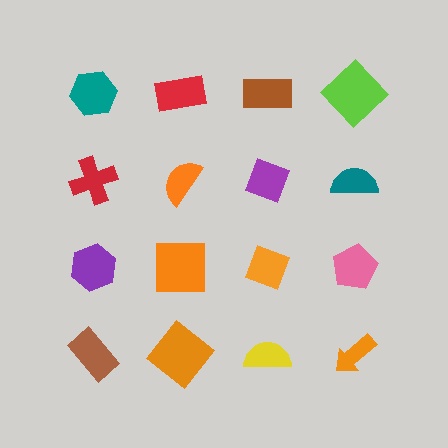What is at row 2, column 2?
An orange semicircle.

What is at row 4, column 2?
An orange diamond.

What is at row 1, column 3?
A brown rectangle.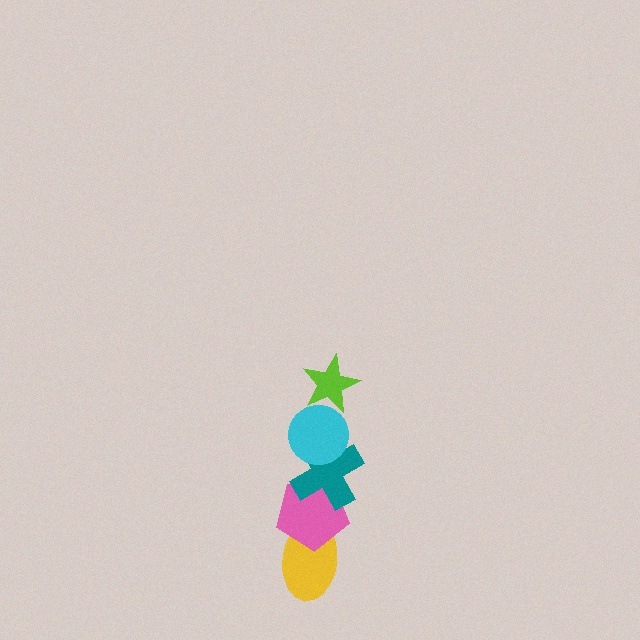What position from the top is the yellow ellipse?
The yellow ellipse is 5th from the top.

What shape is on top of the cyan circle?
The lime star is on top of the cyan circle.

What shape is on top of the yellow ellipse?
The pink pentagon is on top of the yellow ellipse.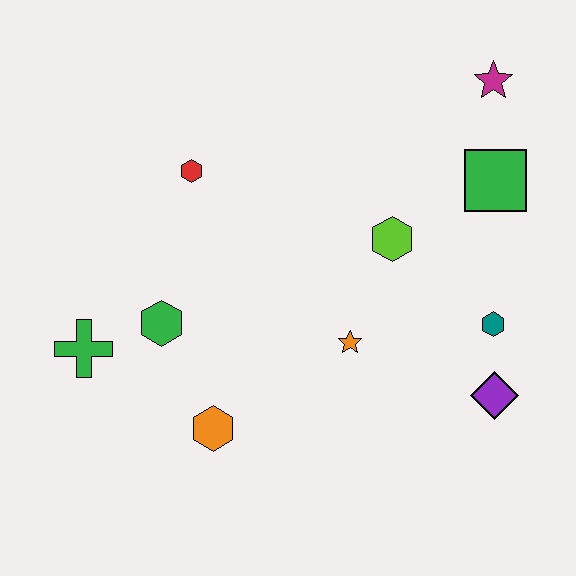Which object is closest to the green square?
The magenta star is closest to the green square.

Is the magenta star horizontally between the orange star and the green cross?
No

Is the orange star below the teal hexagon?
Yes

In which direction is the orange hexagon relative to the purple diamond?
The orange hexagon is to the left of the purple diamond.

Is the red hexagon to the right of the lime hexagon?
No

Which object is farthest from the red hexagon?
The purple diamond is farthest from the red hexagon.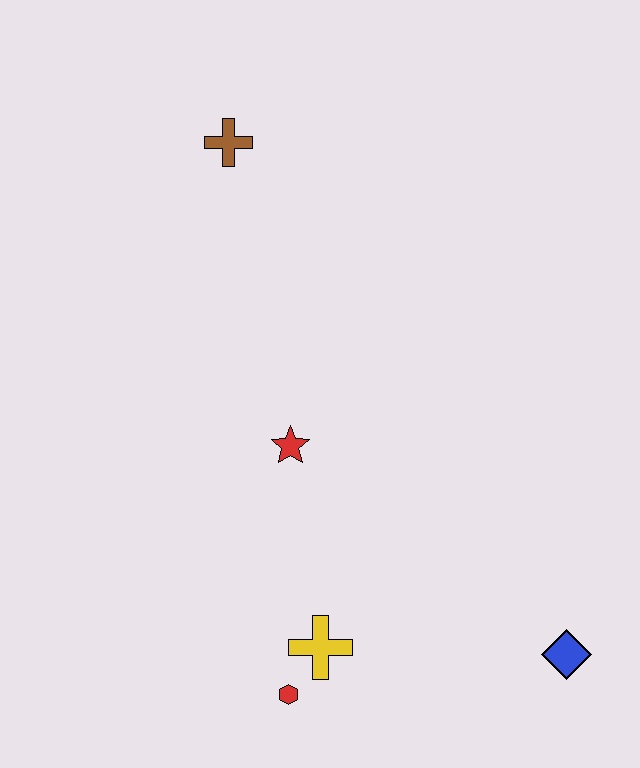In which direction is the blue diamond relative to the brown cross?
The blue diamond is below the brown cross.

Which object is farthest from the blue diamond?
The brown cross is farthest from the blue diamond.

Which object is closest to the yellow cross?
The red hexagon is closest to the yellow cross.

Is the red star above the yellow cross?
Yes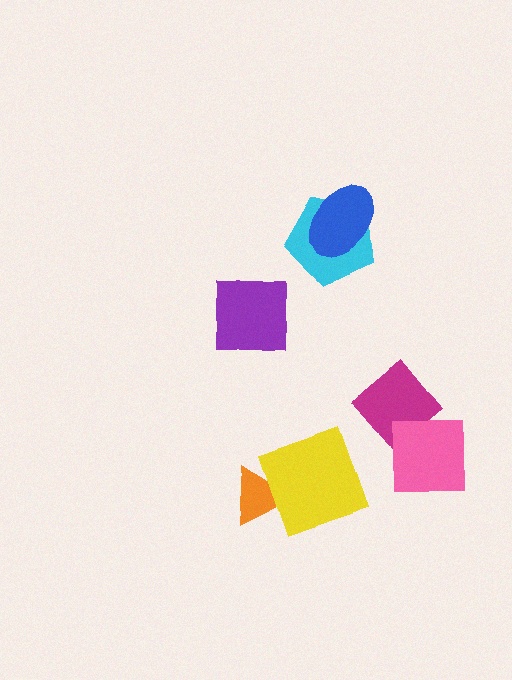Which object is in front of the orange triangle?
The yellow square is in front of the orange triangle.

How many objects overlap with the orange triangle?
1 object overlaps with the orange triangle.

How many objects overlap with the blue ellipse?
1 object overlaps with the blue ellipse.